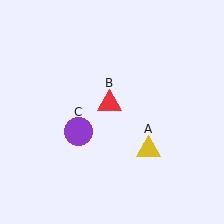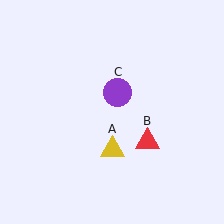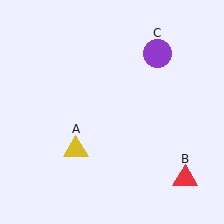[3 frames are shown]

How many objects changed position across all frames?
3 objects changed position: yellow triangle (object A), red triangle (object B), purple circle (object C).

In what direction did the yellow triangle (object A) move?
The yellow triangle (object A) moved left.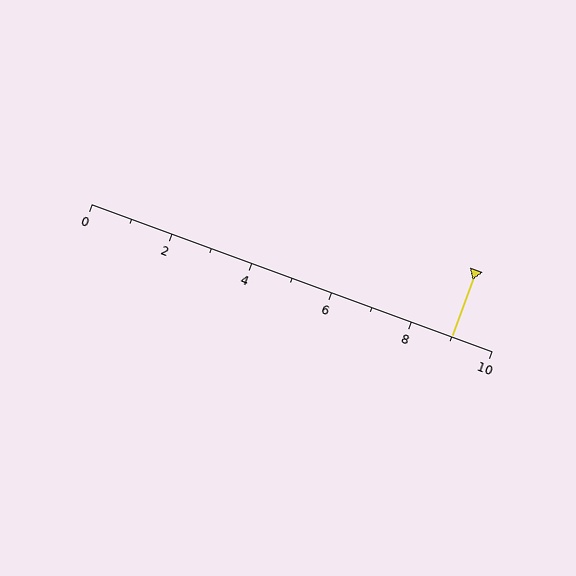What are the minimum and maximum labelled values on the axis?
The axis runs from 0 to 10.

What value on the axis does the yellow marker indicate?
The marker indicates approximately 9.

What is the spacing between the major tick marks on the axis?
The major ticks are spaced 2 apart.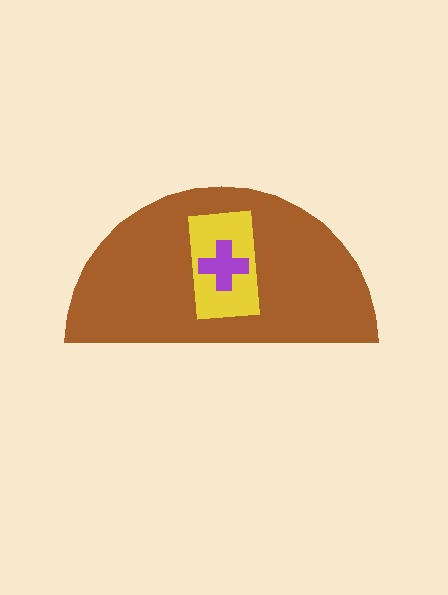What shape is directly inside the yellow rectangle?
The purple cross.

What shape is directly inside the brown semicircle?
The yellow rectangle.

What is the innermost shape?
The purple cross.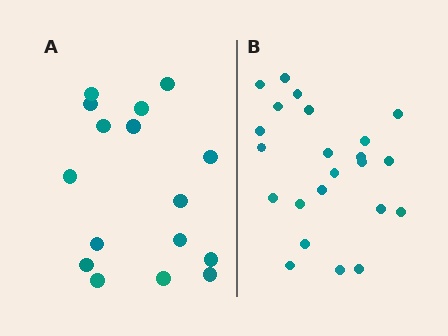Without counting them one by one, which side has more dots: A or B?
Region B (the right region) has more dots.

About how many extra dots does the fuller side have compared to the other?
Region B has roughly 8 or so more dots than region A.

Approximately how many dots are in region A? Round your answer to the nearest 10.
About 20 dots. (The exact count is 16, which rounds to 20.)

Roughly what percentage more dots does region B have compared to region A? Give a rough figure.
About 45% more.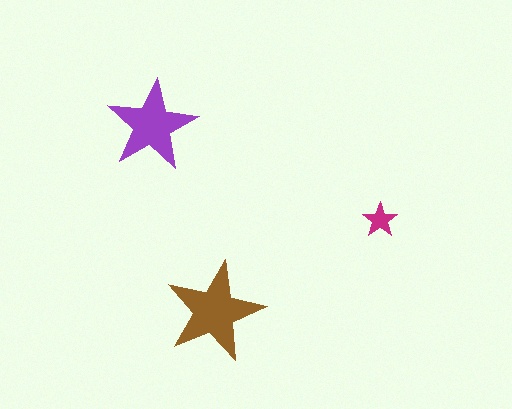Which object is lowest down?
The brown star is bottommost.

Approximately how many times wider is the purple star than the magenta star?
About 2.5 times wider.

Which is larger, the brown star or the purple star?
The brown one.